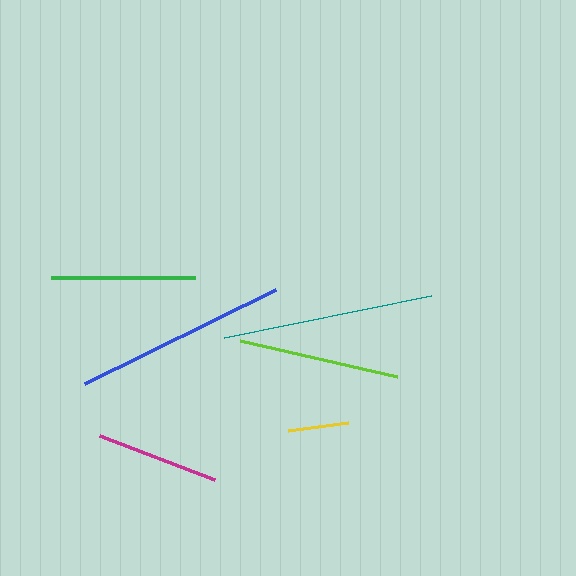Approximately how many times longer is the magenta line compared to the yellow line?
The magenta line is approximately 2.0 times the length of the yellow line.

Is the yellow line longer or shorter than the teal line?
The teal line is longer than the yellow line.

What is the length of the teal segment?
The teal segment is approximately 211 pixels long.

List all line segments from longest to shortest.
From longest to shortest: blue, teal, lime, green, magenta, yellow.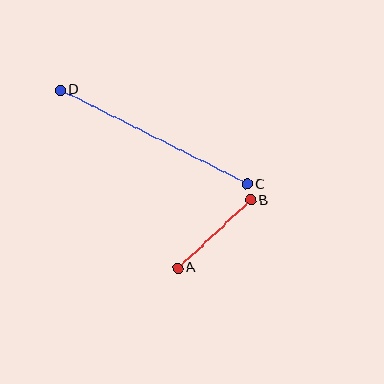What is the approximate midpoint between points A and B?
The midpoint is at approximately (214, 234) pixels.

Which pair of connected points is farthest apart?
Points C and D are farthest apart.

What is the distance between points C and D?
The distance is approximately 209 pixels.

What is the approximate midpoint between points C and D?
The midpoint is at approximately (154, 137) pixels.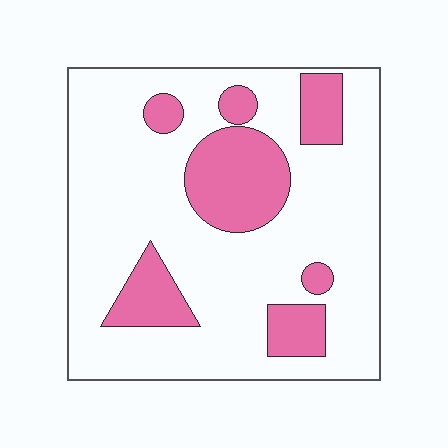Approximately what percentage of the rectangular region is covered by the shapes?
Approximately 25%.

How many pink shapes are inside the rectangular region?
7.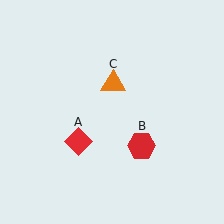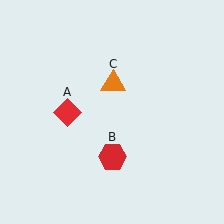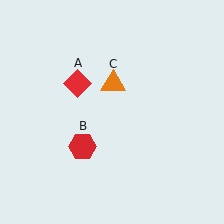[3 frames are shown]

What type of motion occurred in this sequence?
The red diamond (object A), red hexagon (object B) rotated clockwise around the center of the scene.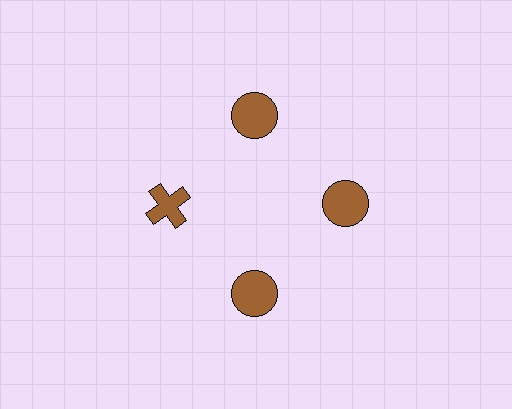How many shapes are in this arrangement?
There are 4 shapes arranged in a ring pattern.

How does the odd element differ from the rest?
It has a different shape: cross instead of circle.